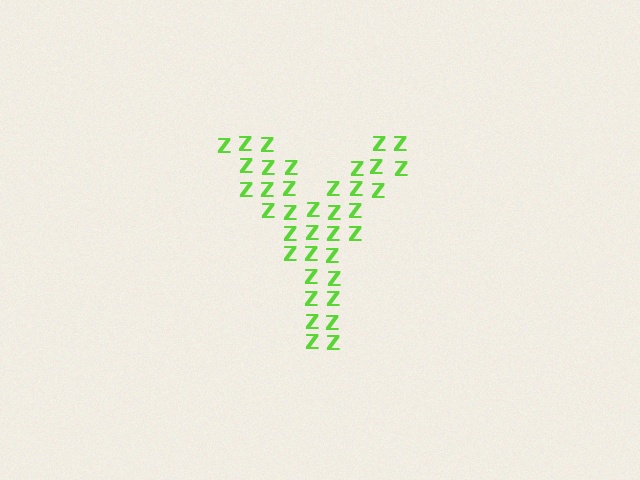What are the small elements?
The small elements are letter Z's.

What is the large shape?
The large shape is the letter Y.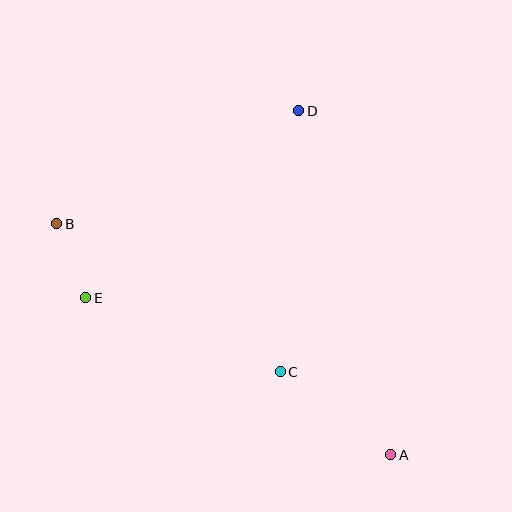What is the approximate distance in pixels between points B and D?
The distance between B and D is approximately 267 pixels.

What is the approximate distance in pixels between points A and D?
The distance between A and D is approximately 356 pixels.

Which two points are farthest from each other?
Points A and B are farthest from each other.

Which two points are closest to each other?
Points B and E are closest to each other.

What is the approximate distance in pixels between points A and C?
The distance between A and C is approximately 138 pixels.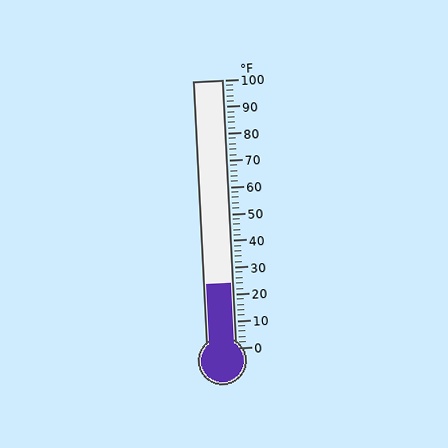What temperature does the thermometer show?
The thermometer shows approximately 24°F.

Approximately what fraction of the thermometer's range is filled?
The thermometer is filled to approximately 25% of its range.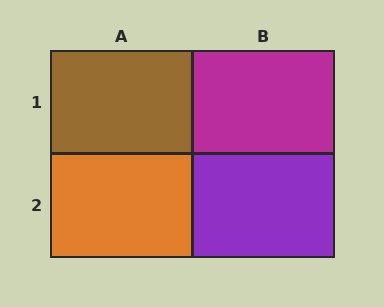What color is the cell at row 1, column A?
Brown.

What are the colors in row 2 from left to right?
Orange, purple.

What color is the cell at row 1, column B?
Magenta.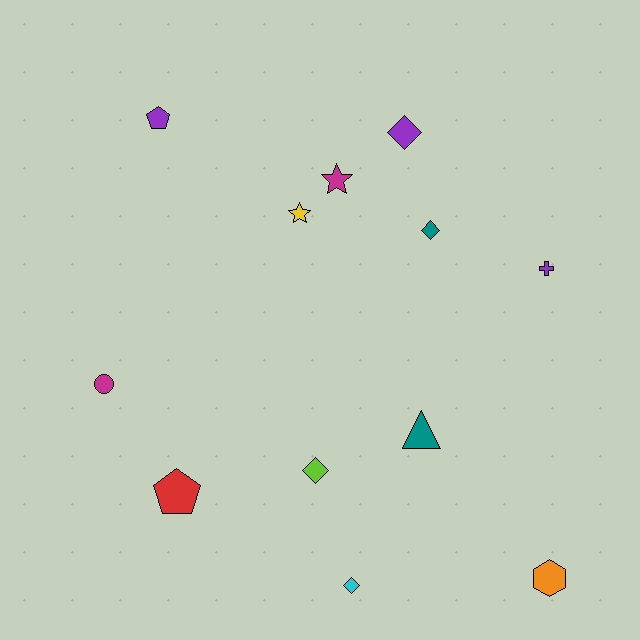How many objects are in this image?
There are 12 objects.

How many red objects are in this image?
There is 1 red object.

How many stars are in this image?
There are 2 stars.